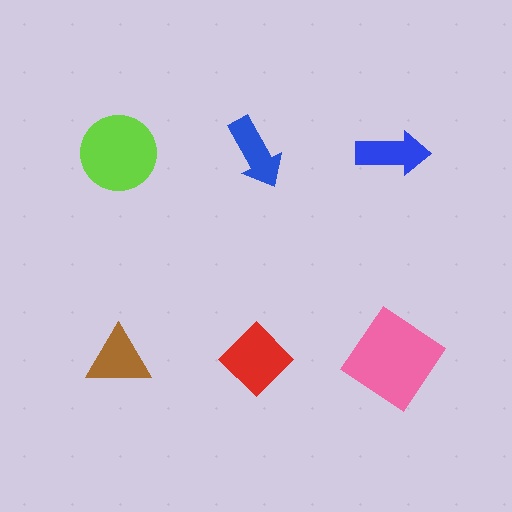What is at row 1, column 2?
A blue arrow.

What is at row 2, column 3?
A pink diamond.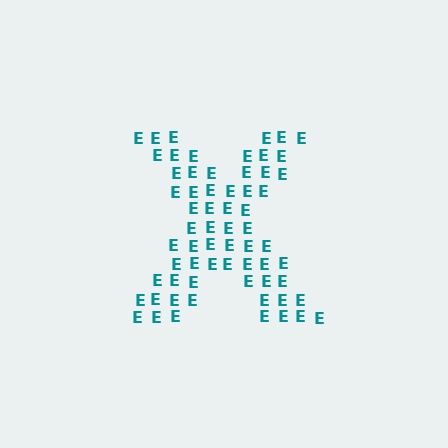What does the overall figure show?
The overall figure shows the letter X.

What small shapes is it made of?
It is made of small letter E's.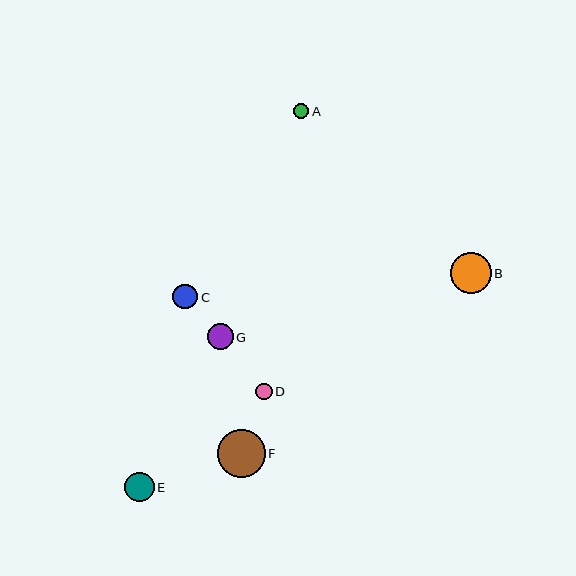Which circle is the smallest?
Circle A is the smallest with a size of approximately 16 pixels.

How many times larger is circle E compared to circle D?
Circle E is approximately 1.8 times the size of circle D.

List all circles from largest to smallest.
From largest to smallest: F, B, E, G, C, D, A.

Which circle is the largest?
Circle F is the largest with a size of approximately 48 pixels.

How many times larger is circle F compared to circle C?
Circle F is approximately 2.0 times the size of circle C.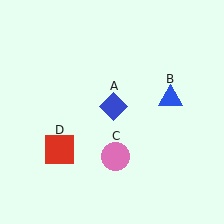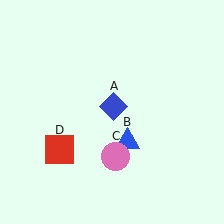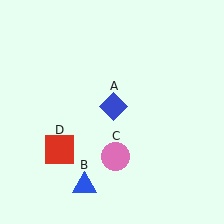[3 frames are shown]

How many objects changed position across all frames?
1 object changed position: blue triangle (object B).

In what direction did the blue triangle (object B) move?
The blue triangle (object B) moved down and to the left.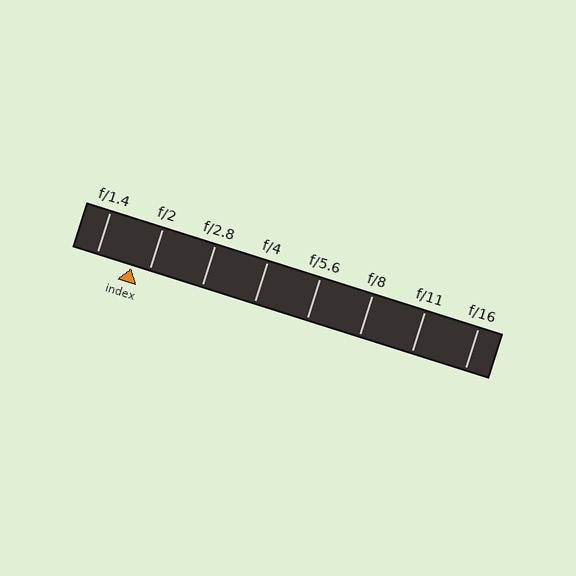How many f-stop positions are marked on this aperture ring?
There are 8 f-stop positions marked.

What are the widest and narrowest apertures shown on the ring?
The widest aperture shown is f/1.4 and the narrowest is f/16.